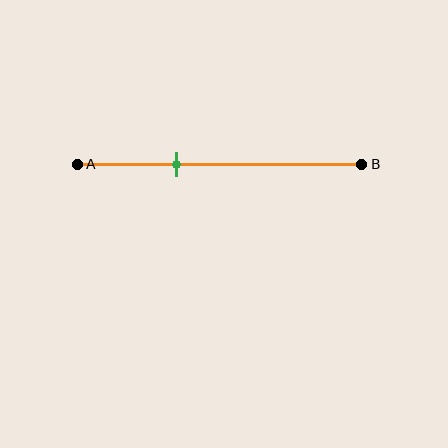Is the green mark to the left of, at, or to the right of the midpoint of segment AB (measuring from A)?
The green mark is to the left of the midpoint of segment AB.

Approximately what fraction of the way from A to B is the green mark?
The green mark is approximately 35% of the way from A to B.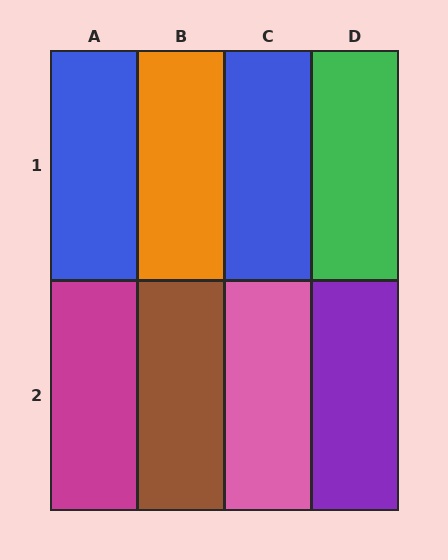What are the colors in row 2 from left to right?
Magenta, brown, pink, purple.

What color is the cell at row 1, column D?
Green.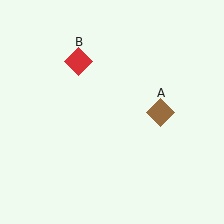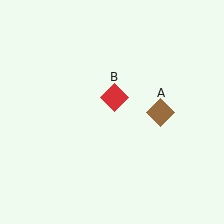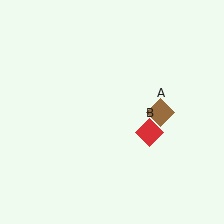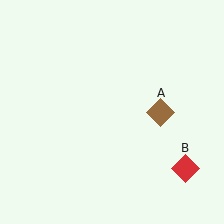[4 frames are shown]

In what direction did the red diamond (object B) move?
The red diamond (object B) moved down and to the right.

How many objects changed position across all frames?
1 object changed position: red diamond (object B).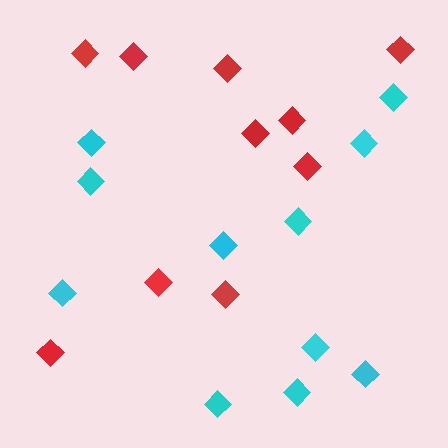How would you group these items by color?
There are 2 groups: one group of cyan diamonds (11) and one group of red diamonds (10).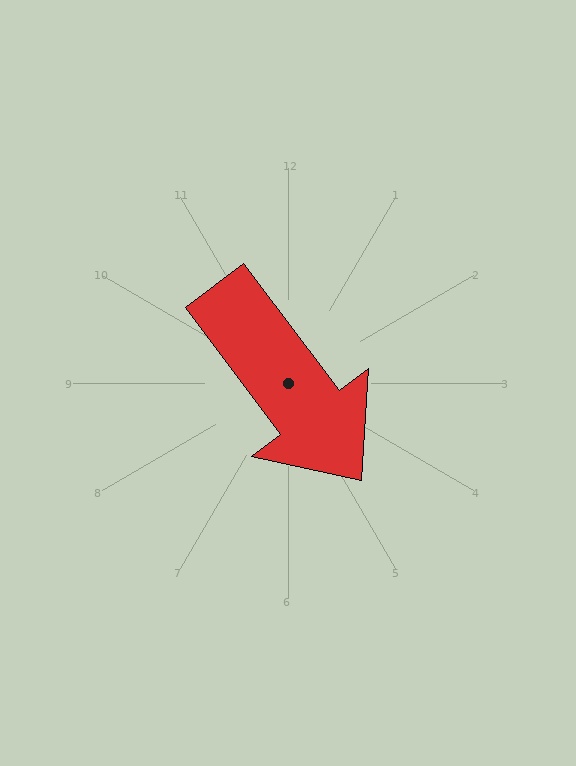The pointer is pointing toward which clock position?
Roughly 5 o'clock.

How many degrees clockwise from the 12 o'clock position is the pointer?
Approximately 143 degrees.